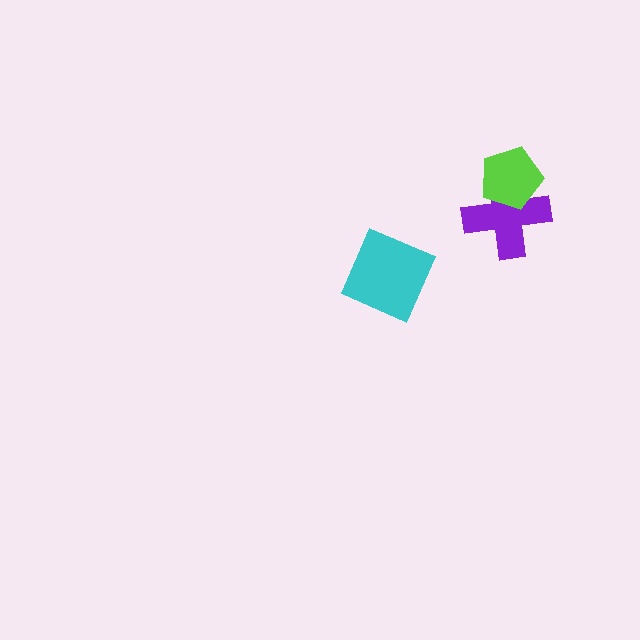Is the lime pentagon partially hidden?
No, no other shape covers it.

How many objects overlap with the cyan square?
0 objects overlap with the cyan square.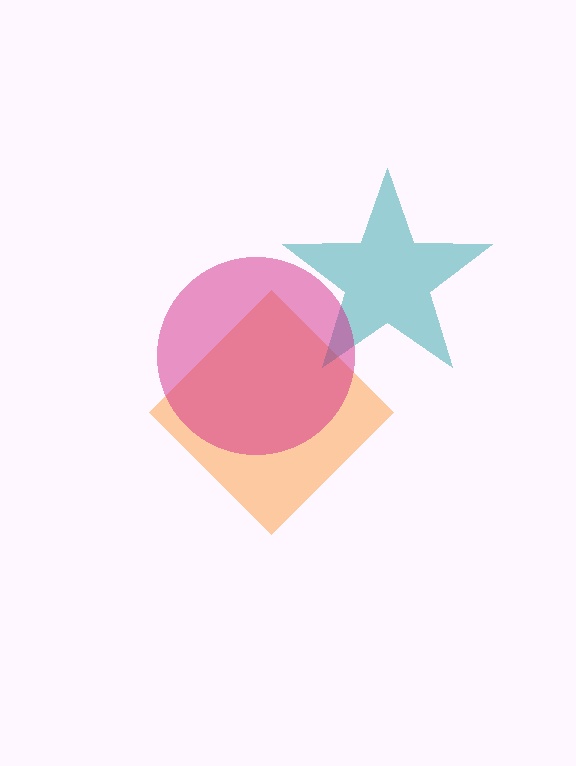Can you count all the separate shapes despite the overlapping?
Yes, there are 3 separate shapes.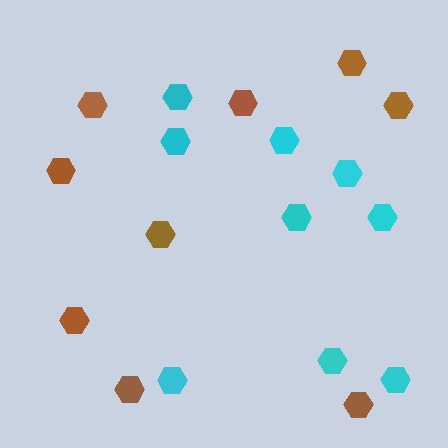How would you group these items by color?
There are 2 groups: one group of brown hexagons (9) and one group of cyan hexagons (9).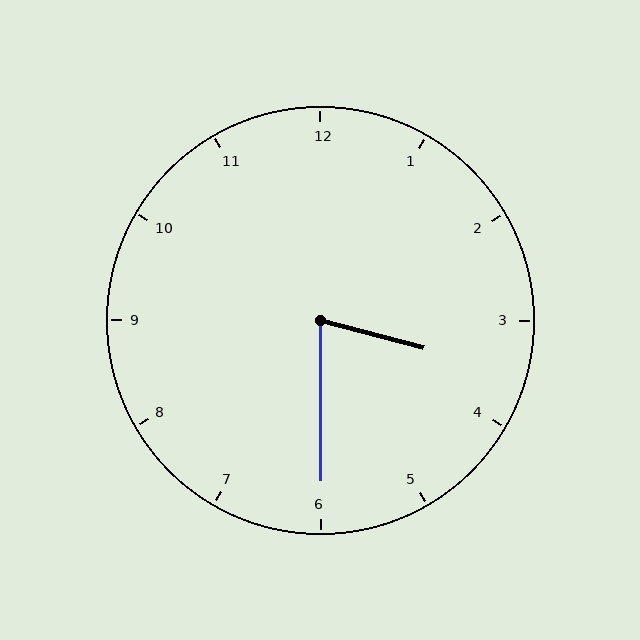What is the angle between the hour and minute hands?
Approximately 75 degrees.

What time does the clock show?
3:30.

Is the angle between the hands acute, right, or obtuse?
It is acute.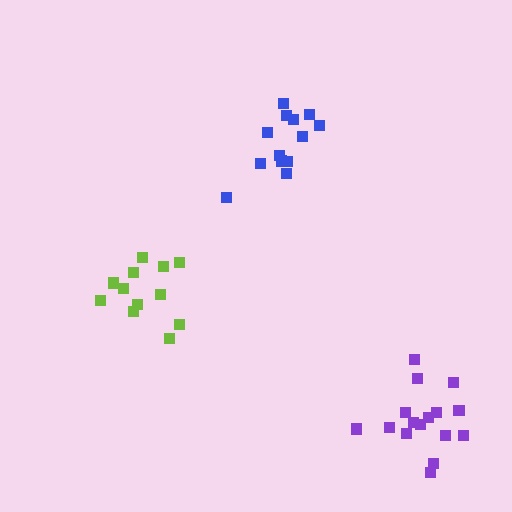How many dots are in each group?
Group 1: 12 dots, Group 2: 13 dots, Group 3: 16 dots (41 total).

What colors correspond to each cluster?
The clusters are colored: lime, blue, purple.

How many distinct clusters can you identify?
There are 3 distinct clusters.